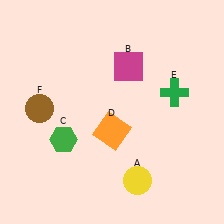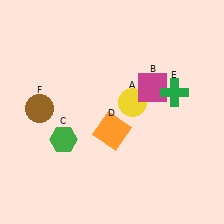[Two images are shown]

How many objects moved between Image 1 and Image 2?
2 objects moved between the two images.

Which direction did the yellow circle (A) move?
The yellow circle (A) moved up.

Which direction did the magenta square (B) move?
The magenta square (B) moved right.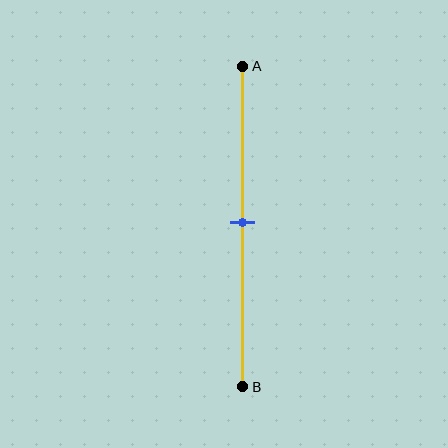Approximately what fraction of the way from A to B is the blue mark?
The blue mark is approximately 50% of the way from A to B.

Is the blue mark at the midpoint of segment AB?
Yes, the mark is approximately at the midpoint.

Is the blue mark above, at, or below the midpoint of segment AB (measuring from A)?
The blue mark is approximately at the midpoint of segment AB.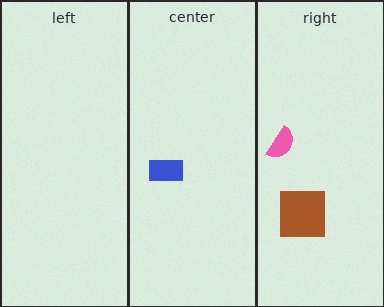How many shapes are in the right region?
2.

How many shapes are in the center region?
1.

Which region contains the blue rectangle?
The center region.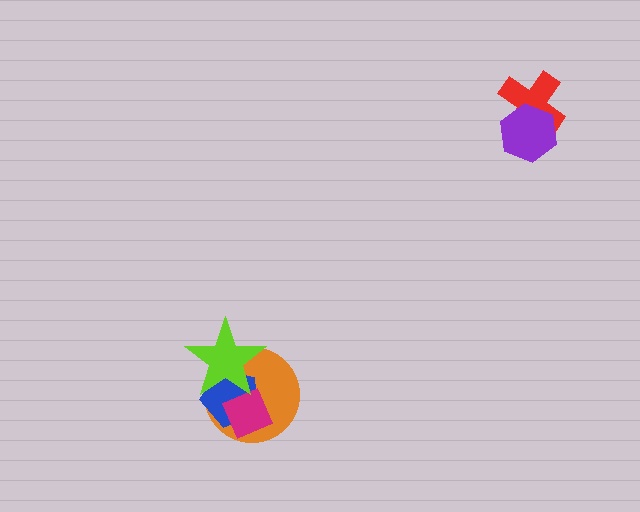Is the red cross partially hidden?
Yes, it is partially covered by another shape.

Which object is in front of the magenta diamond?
The lime star is in front of the magenta diamond.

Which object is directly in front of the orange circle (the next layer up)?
The blue pentagon is directly in front of the orange circle.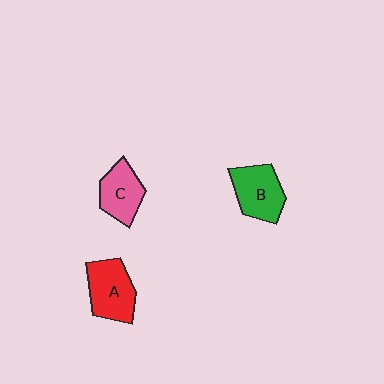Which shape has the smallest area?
Shape C (pink).